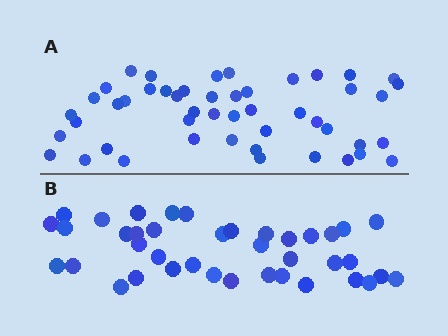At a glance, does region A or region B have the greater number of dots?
Region A (the top region) has more dots.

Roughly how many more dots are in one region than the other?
Region A has roughly 8 or so more dots than region B.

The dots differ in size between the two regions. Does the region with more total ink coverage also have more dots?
No. Region B has more total ink coverage because its dots are larger, but region A actually contains more individual dots. Total area can be misleading — the number of items is what matters here.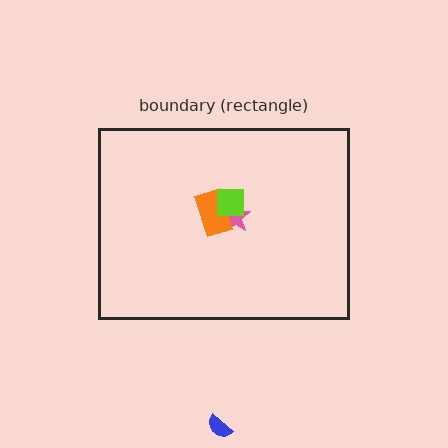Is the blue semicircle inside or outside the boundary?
Outside.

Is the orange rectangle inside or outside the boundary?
Inside.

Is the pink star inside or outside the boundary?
Inside.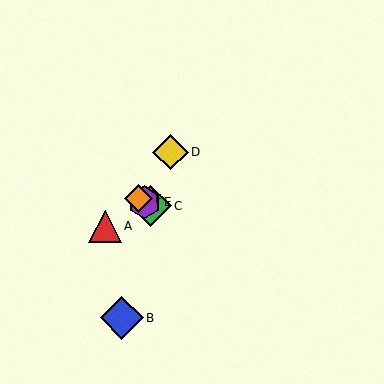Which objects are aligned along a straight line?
Objects C, E, F are aligned along a straight line.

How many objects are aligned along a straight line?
3 objects (C, E, F) are aligned along a straight line.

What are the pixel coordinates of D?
Object D is at (170, 152).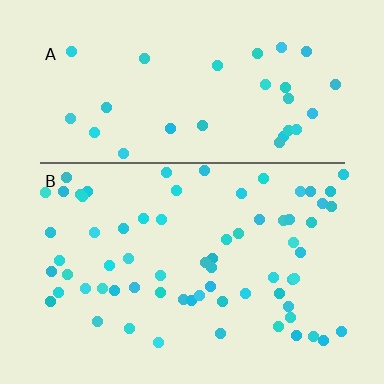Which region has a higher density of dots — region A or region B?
B (the bottom).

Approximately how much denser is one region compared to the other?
Approximately 2.1× — region B over region A.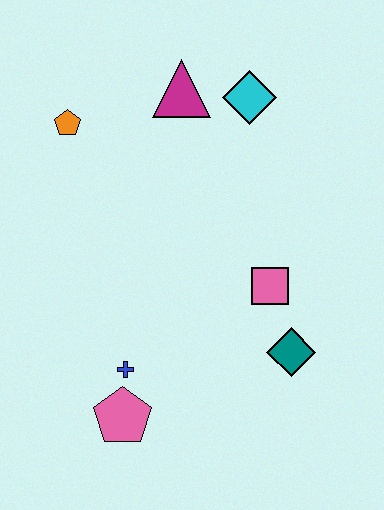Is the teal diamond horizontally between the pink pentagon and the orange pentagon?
No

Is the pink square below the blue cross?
No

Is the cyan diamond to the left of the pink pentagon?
No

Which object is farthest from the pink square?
The orange pentagon is farthest from the pink square.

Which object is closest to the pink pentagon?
The blue cross is closest to the pink pentagon.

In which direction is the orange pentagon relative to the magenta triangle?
The orange pentagon is to the left of the magenta triangle.